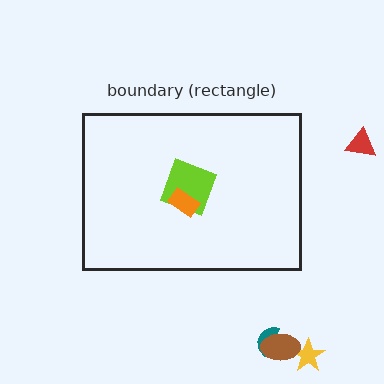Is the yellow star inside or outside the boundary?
Outside.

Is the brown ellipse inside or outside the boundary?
Outside.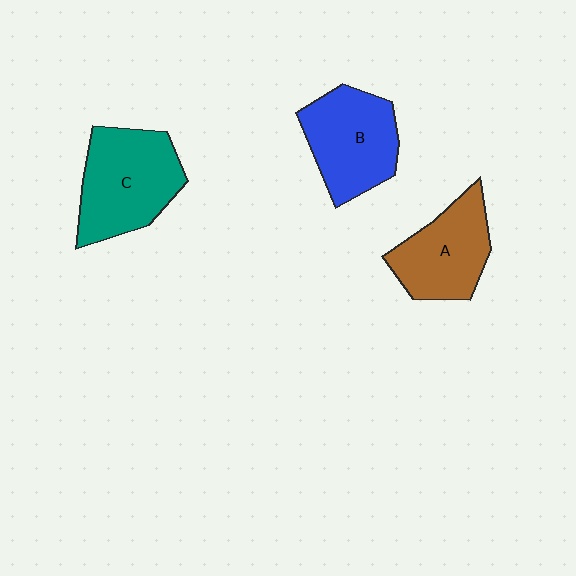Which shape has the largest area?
Shape C (teal).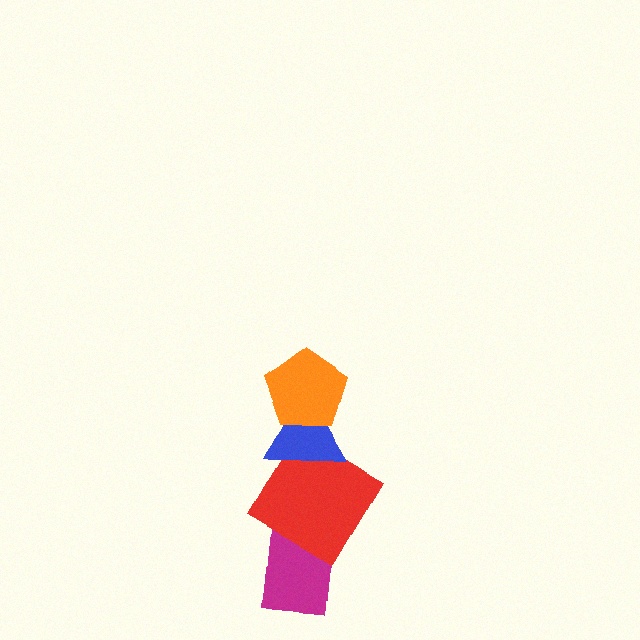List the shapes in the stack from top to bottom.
From top to bottom: the orange pentagon, the blue triangle, the red diamond, the magenta rectangle.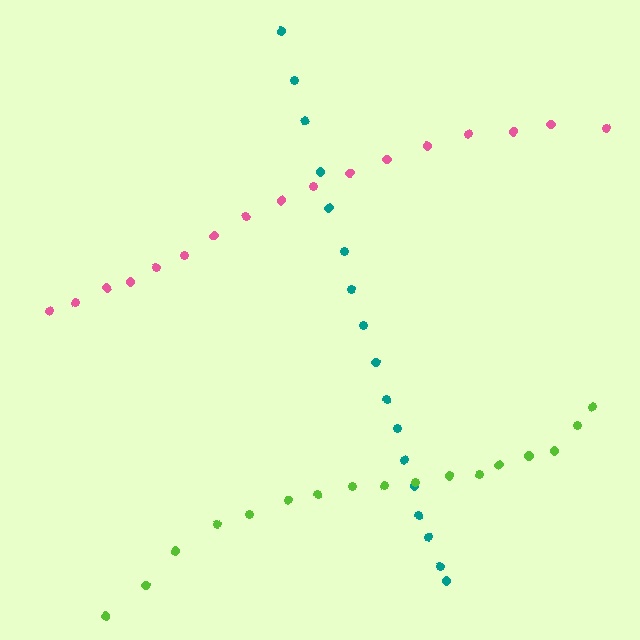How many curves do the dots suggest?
There are 3 distinct paths.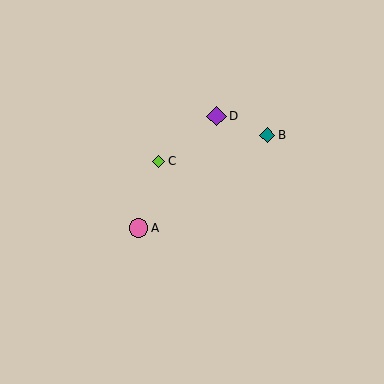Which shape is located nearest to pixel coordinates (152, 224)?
The pink circle (labeled A) at (139, 228) is nearest to that location.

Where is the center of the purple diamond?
The center of the purple diamond is at (217, 116).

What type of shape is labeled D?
Shape D is a purple diamond.